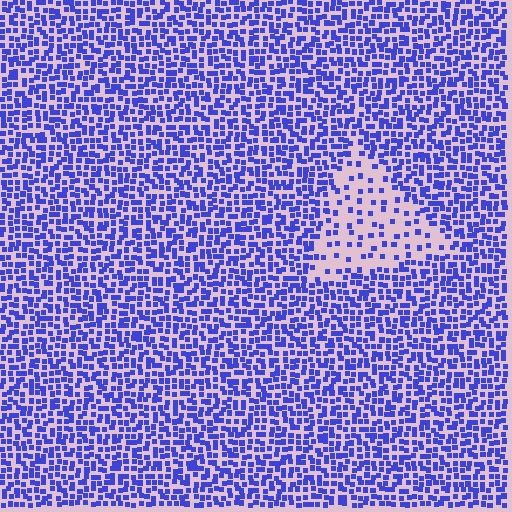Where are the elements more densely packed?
The elements are more densely packed outside the triangle boundary.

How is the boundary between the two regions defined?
The boundary is defined by a change in element density (approximately 2.8x ratio). All elements are the same color, size, and shape.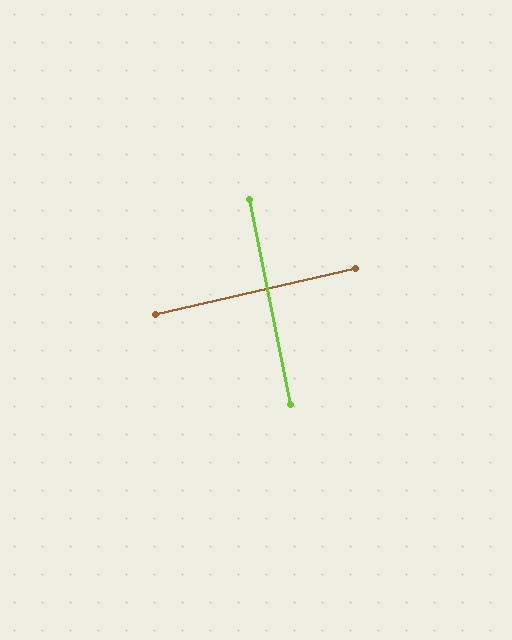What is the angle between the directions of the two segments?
Approximately 89 degrees.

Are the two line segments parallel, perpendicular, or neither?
Perpendicular — they meet at approximately 89°.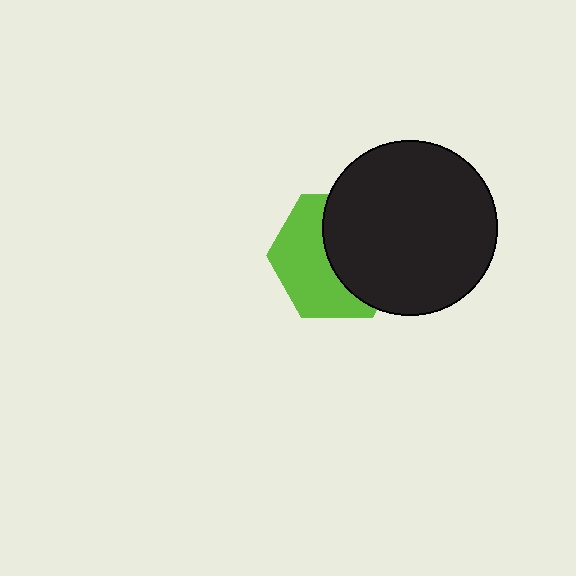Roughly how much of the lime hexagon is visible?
About half of it is visible (roughly 49%).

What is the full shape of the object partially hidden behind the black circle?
The partially hidden object is a lime hexagon.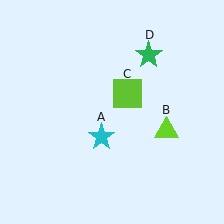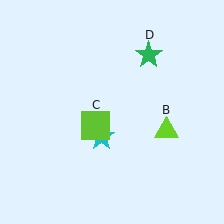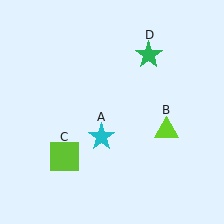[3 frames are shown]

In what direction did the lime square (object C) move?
The lime square (object C) moved down and to the left.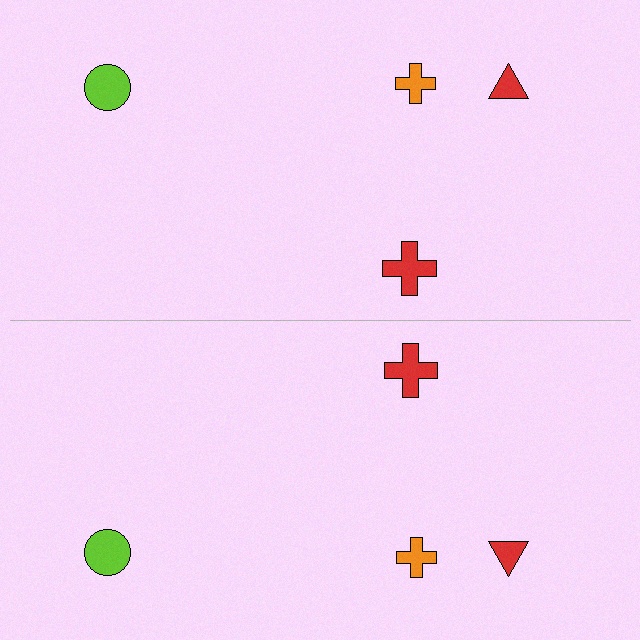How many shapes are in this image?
There are 8 shapes in this image.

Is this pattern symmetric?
Yes, this pattern has bilateral (reflection) symmetry.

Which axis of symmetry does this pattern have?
The pattern has a horizontal axis of symmetry running through the center of the image.